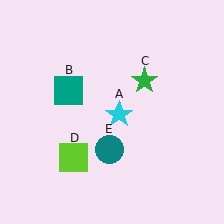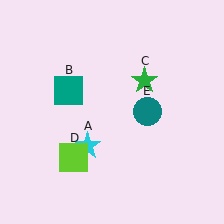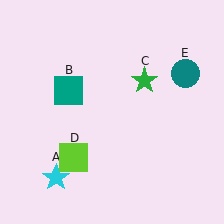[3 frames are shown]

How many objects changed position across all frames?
2 objects changed position: cyan star (object A), teal circle (object E).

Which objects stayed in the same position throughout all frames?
Teal square (object B) and green star (object C) and lime square (object D) remained stationary.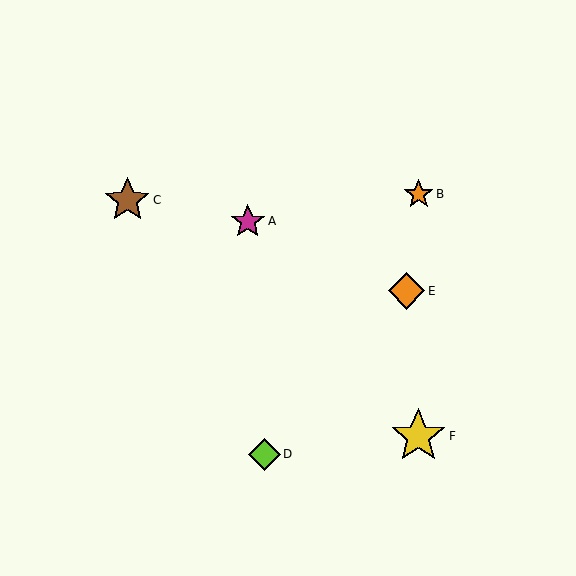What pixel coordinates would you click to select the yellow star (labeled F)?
Click at (418, 436) to select the yellow star F.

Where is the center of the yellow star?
The center of the yellow star is at (418, 436).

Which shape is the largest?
The yellow star (labeled F) is the largest.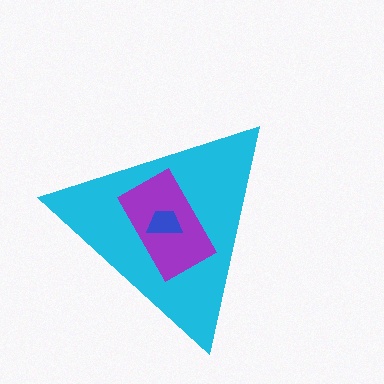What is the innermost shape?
The blue trapezoid.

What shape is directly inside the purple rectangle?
The blue trapezoid.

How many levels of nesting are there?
3.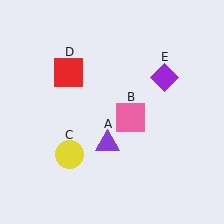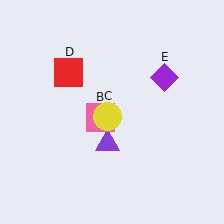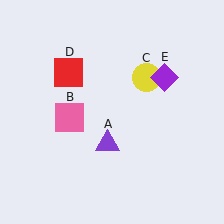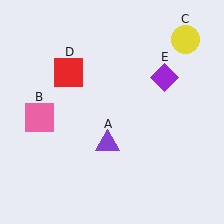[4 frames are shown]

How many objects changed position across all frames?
2 objects changed position: pink square (object B), yellow circle (object C).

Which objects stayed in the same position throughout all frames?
Purple triangle (object A) and red square (object D) and purple diamond (object E) remained stationary.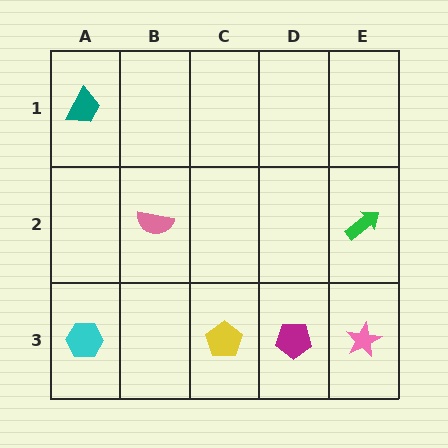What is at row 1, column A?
A teal trapezoid.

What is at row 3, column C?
A yellow pentagon.